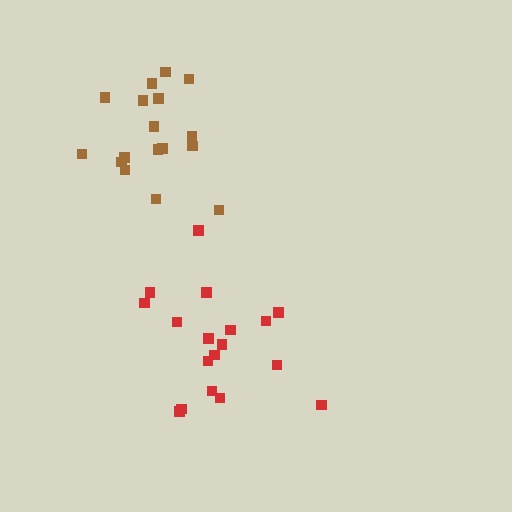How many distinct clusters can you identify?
There are 2 distinct clusters.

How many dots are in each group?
Group 1: 18 dots, Group 2: 17 dots (35 total).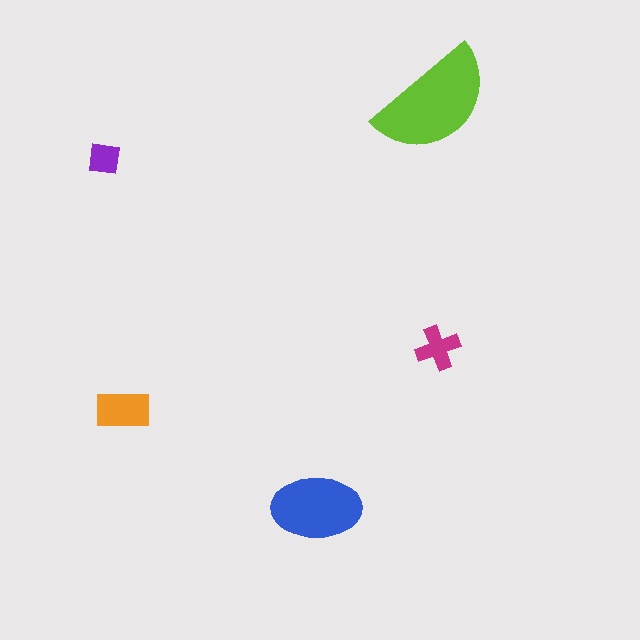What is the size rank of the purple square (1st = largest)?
5th.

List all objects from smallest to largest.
The purple square, the magenta cross, the orange rectangle, the blue ellipse, the lime semicircle.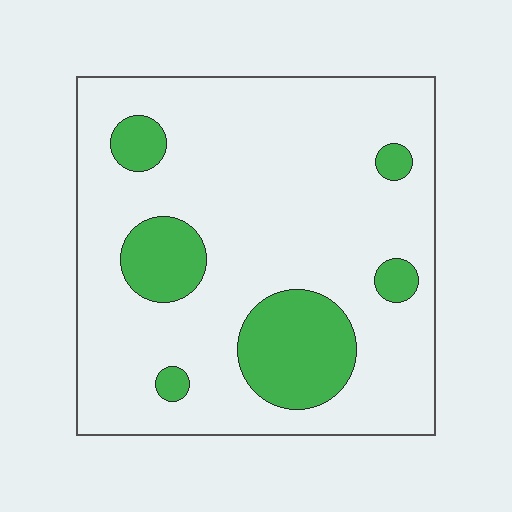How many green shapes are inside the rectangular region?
6.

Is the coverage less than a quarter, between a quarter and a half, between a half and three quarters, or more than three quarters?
Less than a quarter.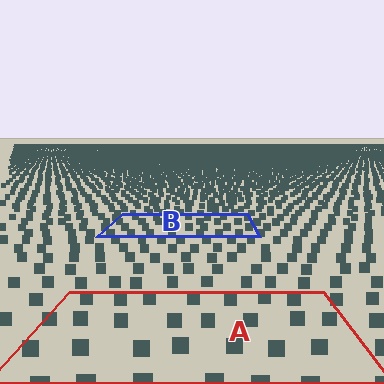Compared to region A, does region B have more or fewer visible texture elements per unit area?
Region B has more texture elements per unit area — they are packed more densely because it is farther away.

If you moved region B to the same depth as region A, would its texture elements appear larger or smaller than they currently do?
They would appear larger. At a closer depth, the same texture elements are projected at a bigger on-screen size.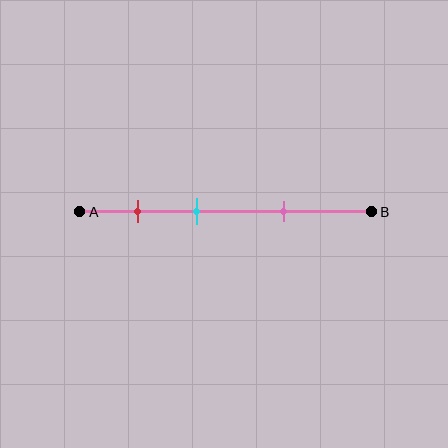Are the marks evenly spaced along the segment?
Yes, the marks are approximately evenly spaced.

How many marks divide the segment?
There are 3 marks dividing the segment.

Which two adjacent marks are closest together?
The red and cyan marks are the closest adjacent pair.